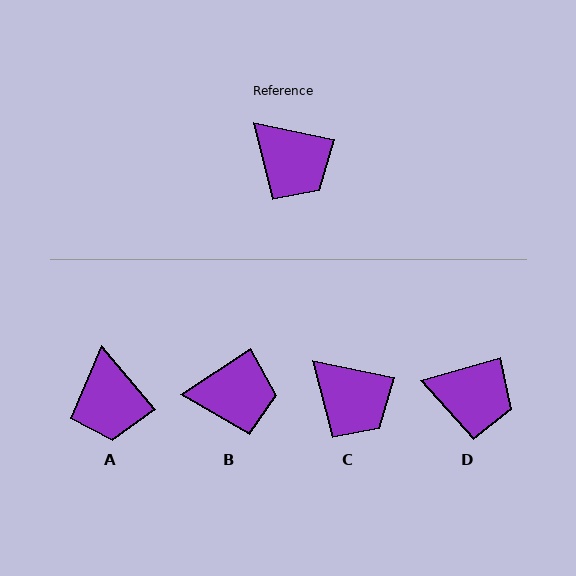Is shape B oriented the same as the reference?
No, it is off by about 46 degrees.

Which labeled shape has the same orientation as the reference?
C.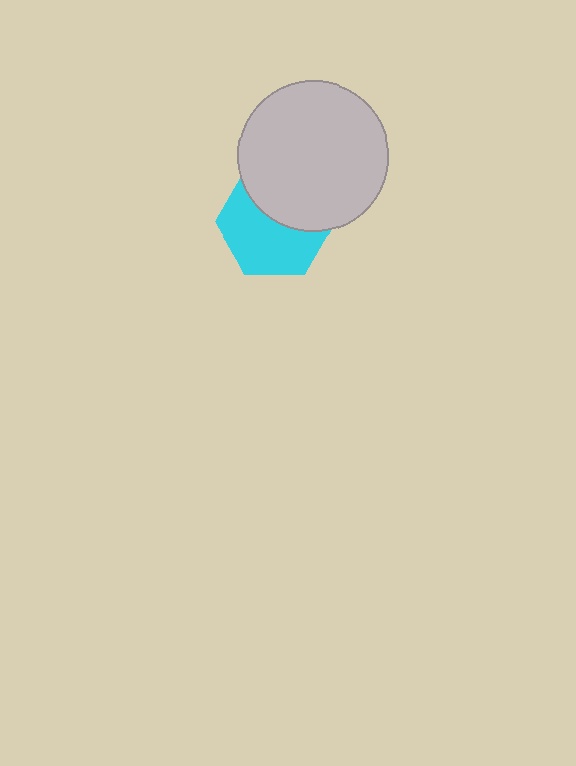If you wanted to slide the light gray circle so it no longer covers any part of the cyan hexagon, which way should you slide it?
Slide it up — that is the most direct way to separate the two shapes.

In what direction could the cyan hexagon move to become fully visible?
The cyan hexagon could move down. That would shift it out from behind the light gray circle entirely.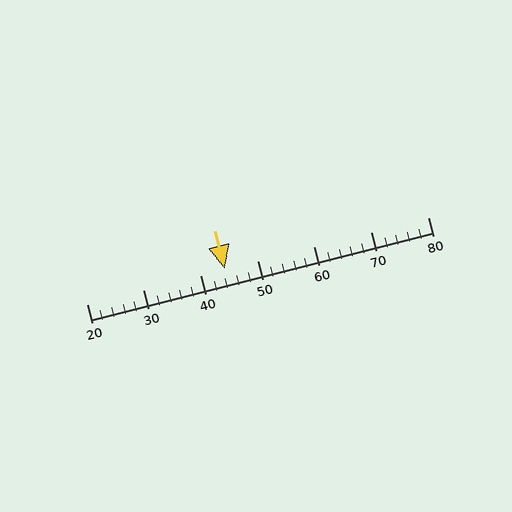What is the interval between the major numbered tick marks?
The major tick marks are spaced 10 units apart.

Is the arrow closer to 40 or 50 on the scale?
The arrow is closer to 40.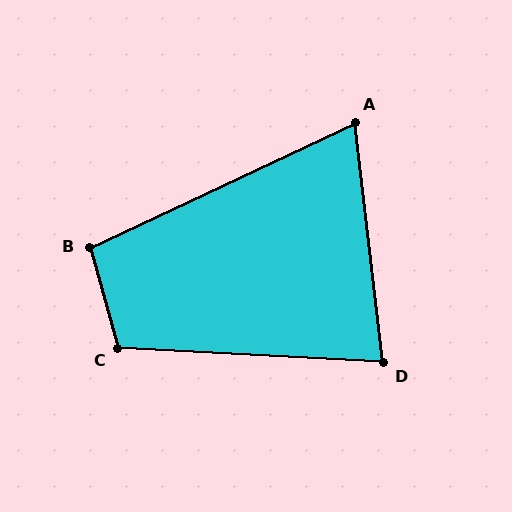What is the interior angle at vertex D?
Approximately 80 degrees (acute).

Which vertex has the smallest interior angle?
A, at approximately 71 degrees.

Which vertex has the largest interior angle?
C, at approximately 109 degrees.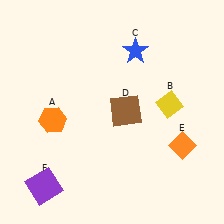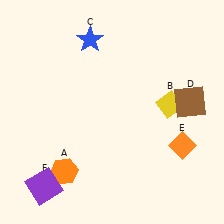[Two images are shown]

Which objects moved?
The objects that moved are: the orange hexagon (A), the blue star (C), the brown square (D).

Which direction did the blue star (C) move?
The blue star (C) moved left.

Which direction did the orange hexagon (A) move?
The orange hexagon (A) moved down.